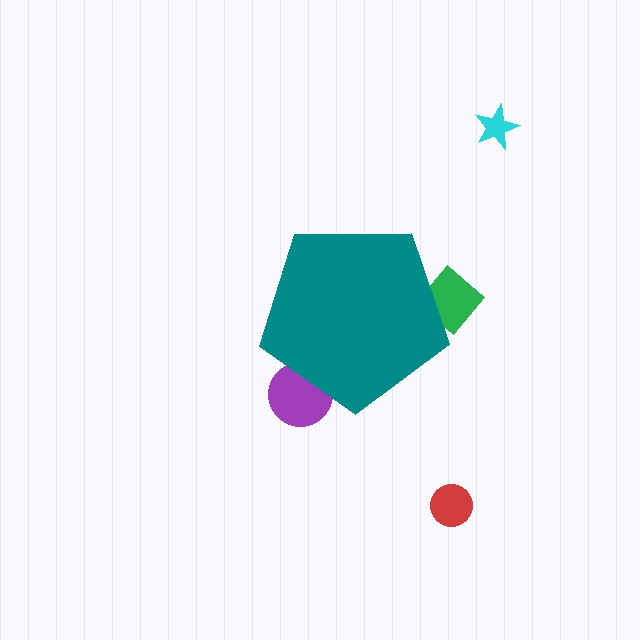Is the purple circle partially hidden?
Yes, the purple circle is partially hidden behind the teal pentagon.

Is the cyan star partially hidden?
No, the cyan star is fully visible.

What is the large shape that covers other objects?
A teal pentagon.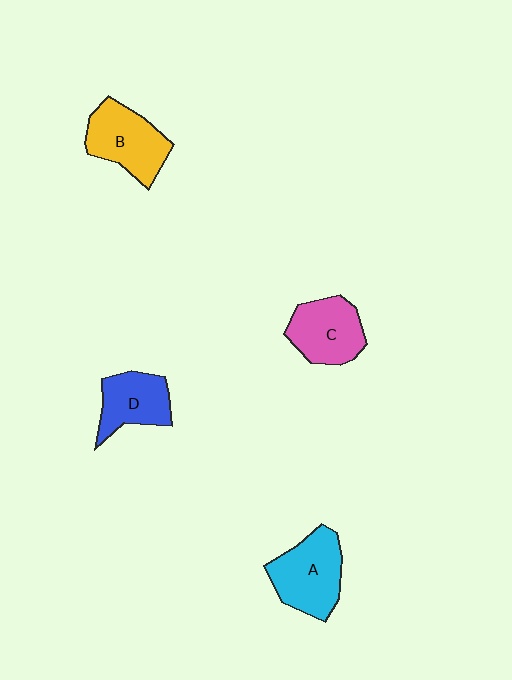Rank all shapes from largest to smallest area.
From largest to smallest: A (cyan), B (yellow), C (pink), D (blue).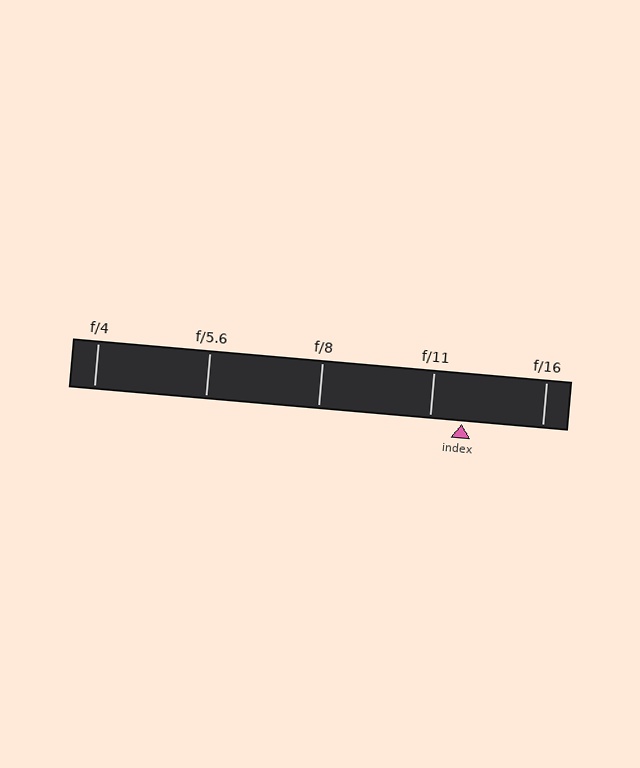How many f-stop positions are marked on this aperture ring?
There are 5 f-stop positions marked.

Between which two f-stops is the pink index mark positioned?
The index mark is between f/11 and f/16.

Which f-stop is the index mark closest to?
The index mark is closest to f/11.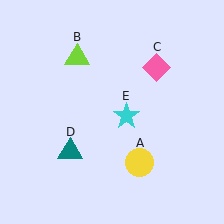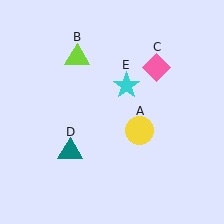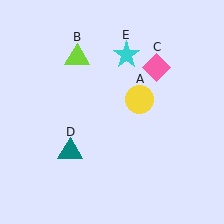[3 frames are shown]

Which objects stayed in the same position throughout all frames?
Lime triangle (object B) and pink diamond (object C) and teal triangle (object D) remained stationary.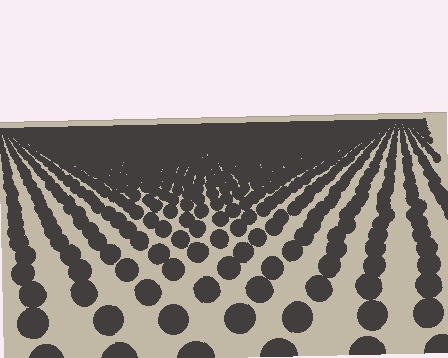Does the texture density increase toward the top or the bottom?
Density increases toward the top.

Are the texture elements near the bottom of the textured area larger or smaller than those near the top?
Larger. Near the bottom, elements are closer to the viewer and appear at a bigger on-screen size.